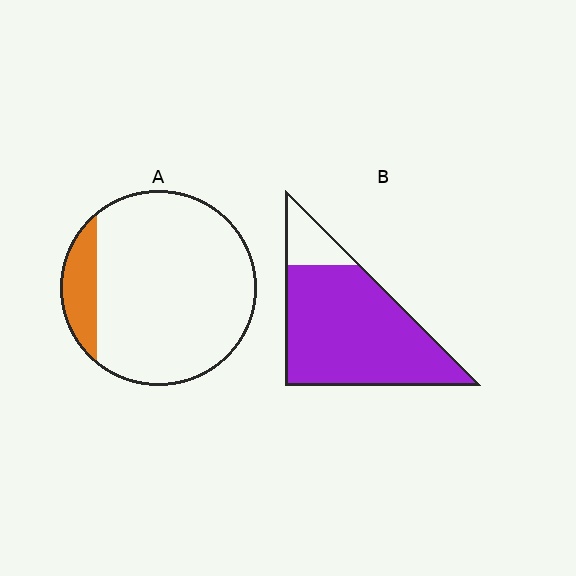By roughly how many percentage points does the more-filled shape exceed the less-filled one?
By roughly 70 percentage points (B over A).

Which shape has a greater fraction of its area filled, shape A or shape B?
Shape B.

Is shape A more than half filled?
No.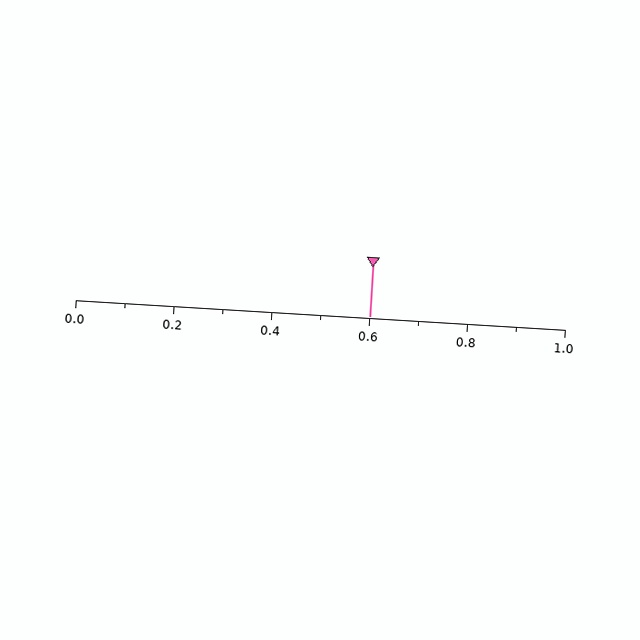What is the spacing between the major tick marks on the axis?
The major ticks are spaced 0.2 apart.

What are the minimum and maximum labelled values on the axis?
The axis runs from 0.0 to 1.0.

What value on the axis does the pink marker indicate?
The marker indicates approximately 0.6.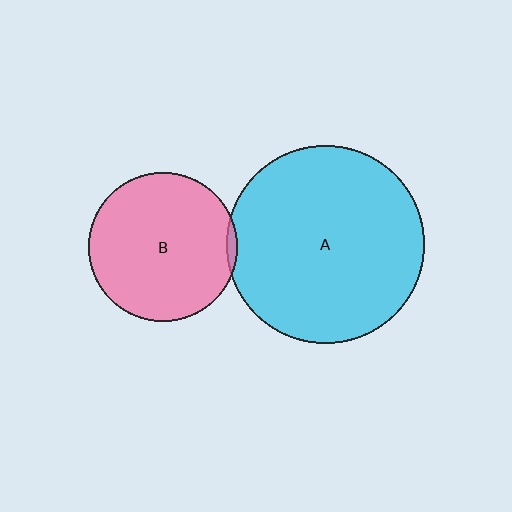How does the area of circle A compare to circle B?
Approximately 1.8 times.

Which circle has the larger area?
Circle A (cyan).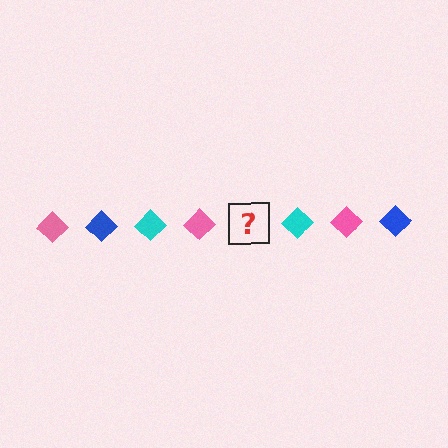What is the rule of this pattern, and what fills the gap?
The rule is that the pattern cycles through pink, blue, cyan diamonds. The gap should be filled with a blue diamond.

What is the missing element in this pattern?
The missing element is a blue diamond.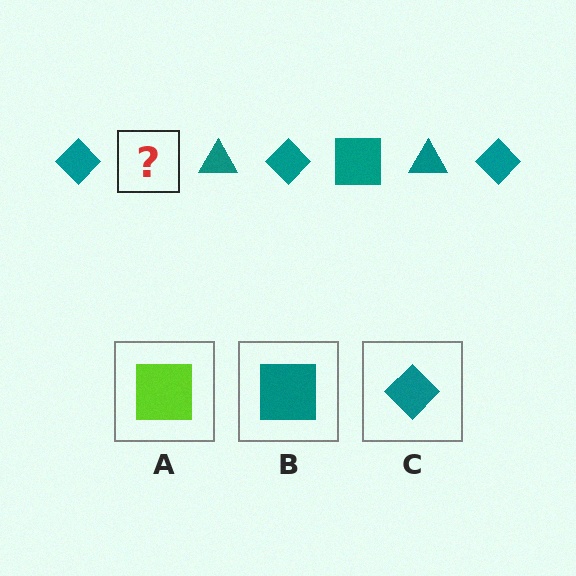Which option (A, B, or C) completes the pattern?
B.